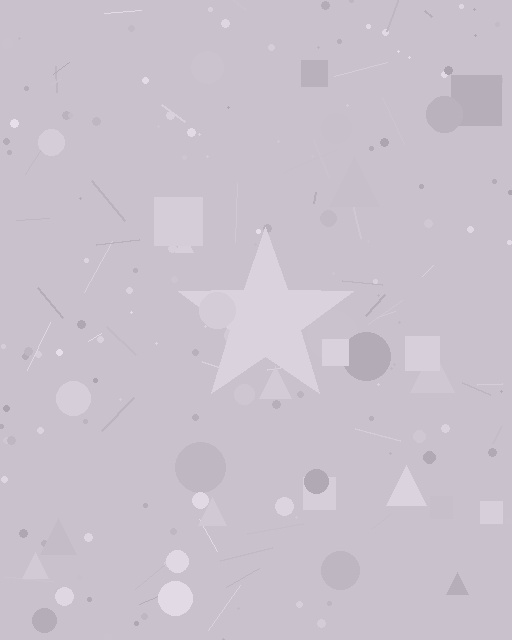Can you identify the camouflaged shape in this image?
The camouflaged shape is a star.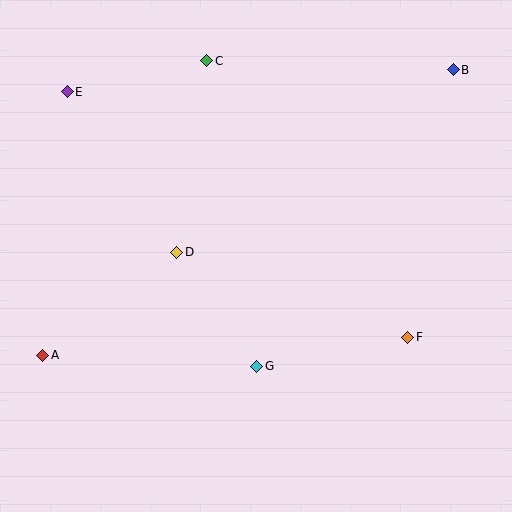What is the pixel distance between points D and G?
The distance between D and G is 140 pixels.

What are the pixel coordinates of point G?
Point G is at (257, 366).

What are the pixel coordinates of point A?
Point A is at (43, 355).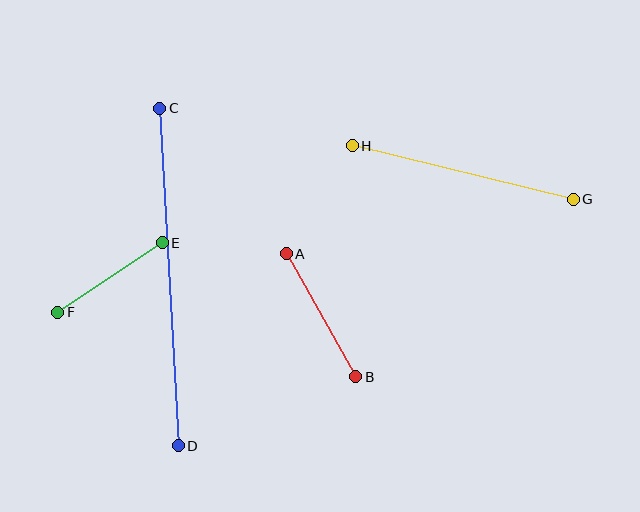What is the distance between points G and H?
The distance is approximately 227 pixels.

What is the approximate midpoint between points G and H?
The midpoint is at approximately (463, 172) pixels.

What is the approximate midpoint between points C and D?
The midpoint is at approximately (169, 277) pixels.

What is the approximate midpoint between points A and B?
The midpoint is at approximately (321, 315) pixels.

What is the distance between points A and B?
The distance is approximately 141 pixels.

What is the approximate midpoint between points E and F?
The midpoint is at approximately (110, 277) pixels.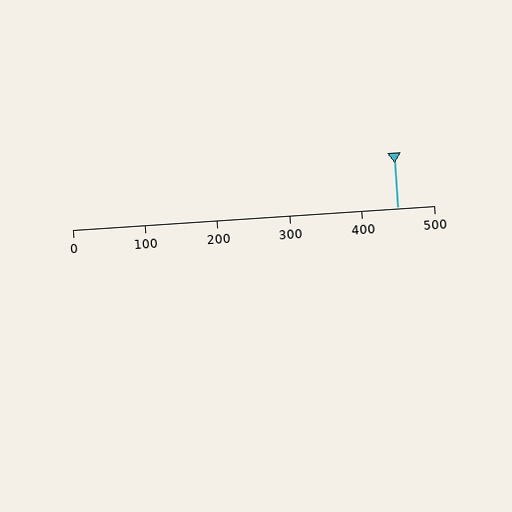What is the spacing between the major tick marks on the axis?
The major ticks are spaced 100 apart.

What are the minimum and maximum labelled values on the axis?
The axis runs from 0 to 500.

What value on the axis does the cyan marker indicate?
The marker indicates approximately 450.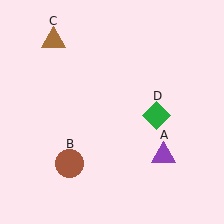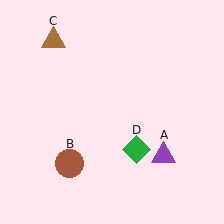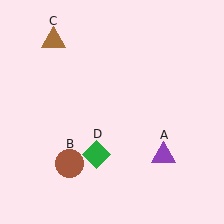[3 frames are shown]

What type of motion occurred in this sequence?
The green diamond (object D) rotated clockwise around the center of the scene.